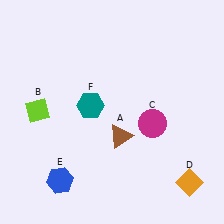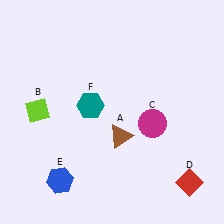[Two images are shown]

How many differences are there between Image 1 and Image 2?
There is 1 difference between the two images.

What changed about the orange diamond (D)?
In Image 1, D is orange. In Image 2, it changed to red.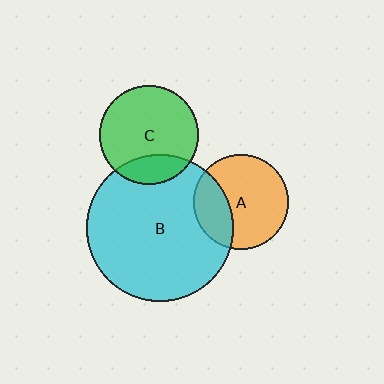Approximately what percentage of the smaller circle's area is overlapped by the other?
Approximately 30%.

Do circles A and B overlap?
Yes.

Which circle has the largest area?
Circle B (cyan).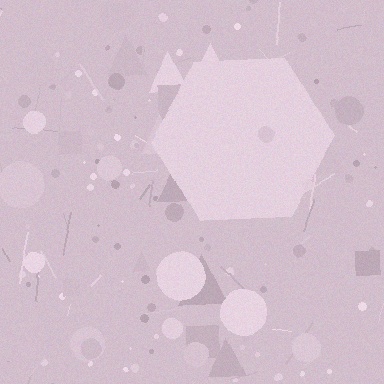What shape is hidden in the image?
A hexagon is hidden in the image.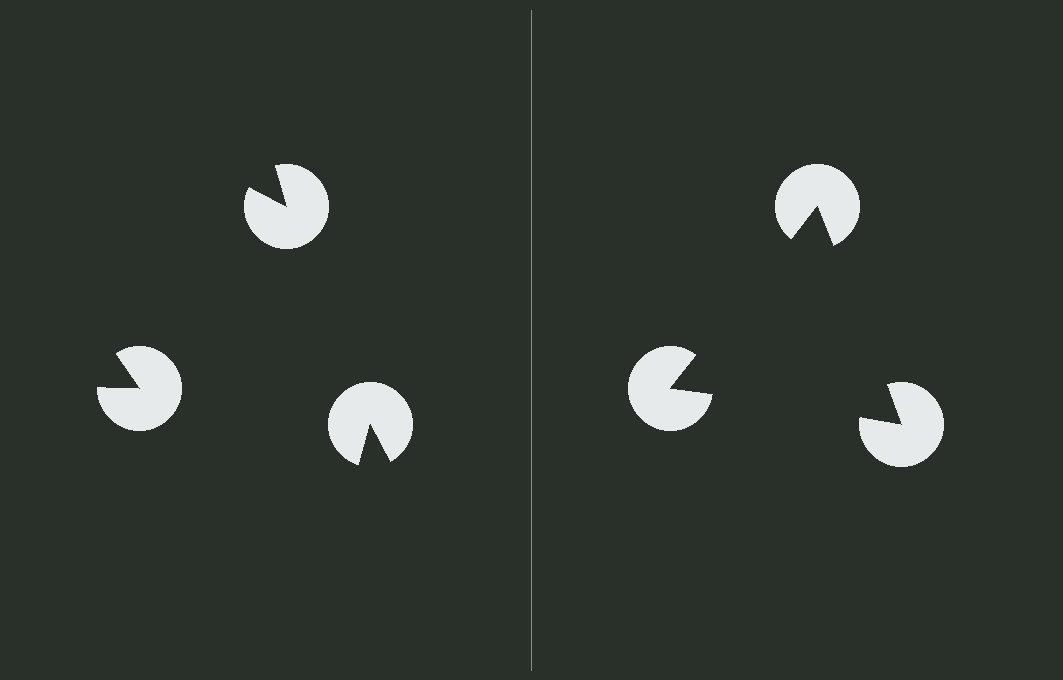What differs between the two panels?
The pac-man discs are positioned identically on both sides; only the wedge orientations differ. On the right they align to a triangle; on the left they are misaligned.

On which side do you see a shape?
An illusory triangle appears on the right side. On the left side the wedge cuts are rotated, so no coherent shape forms.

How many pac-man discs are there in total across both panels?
6 — 3 on each side.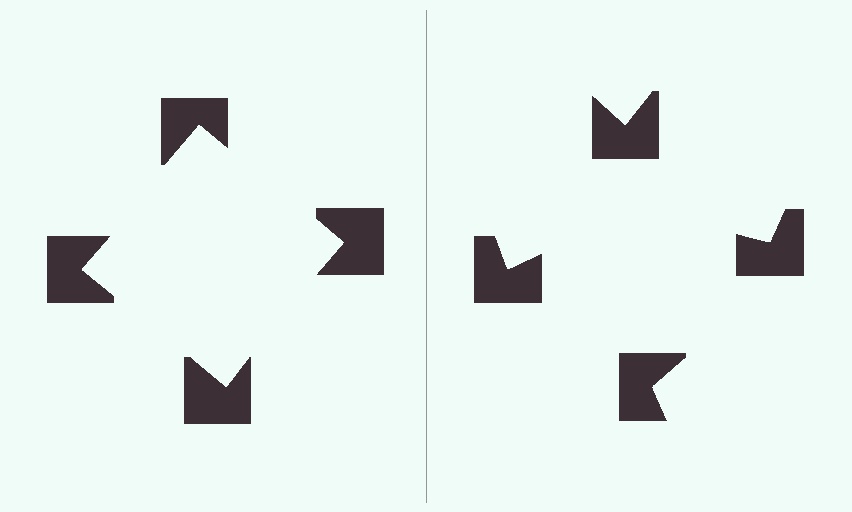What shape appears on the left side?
An illusory square.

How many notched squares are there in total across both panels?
8 — 4 on each side.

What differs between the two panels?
The notched squares are positioned identically on both sides; only the wedge orientations differ. On the left they align to a square; on the right they are misaligned.